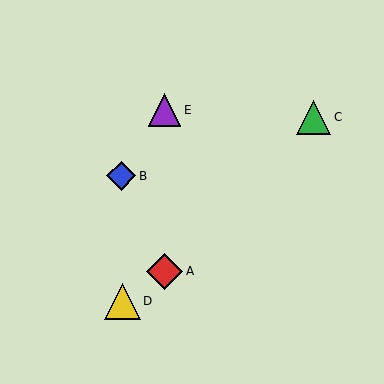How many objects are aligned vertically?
2 objects (A, E) are aligned vertically.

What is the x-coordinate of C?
Object C is at x≈314.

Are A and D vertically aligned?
No, A is at x≈165 and D is at x≈122.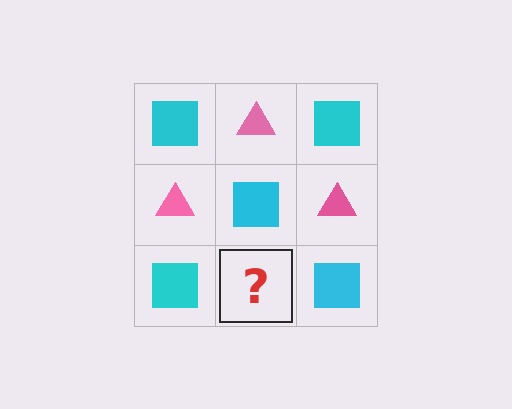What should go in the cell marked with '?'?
The missing cell should contain a pink triangle.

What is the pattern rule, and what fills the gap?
The rule is that it alternates cyan square and pink triangle in a checkerboard pattern. The gap should be filled with a pink triangle.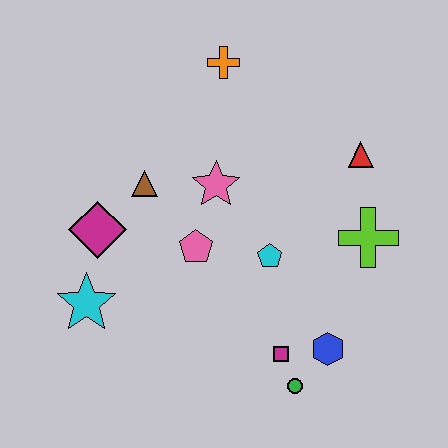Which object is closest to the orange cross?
The pink star is closest to the orange cross.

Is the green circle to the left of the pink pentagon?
No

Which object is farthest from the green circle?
The orange cross is farthest from the green circle.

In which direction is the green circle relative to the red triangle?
The green circle is below the red triangle.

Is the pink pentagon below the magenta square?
No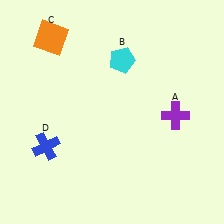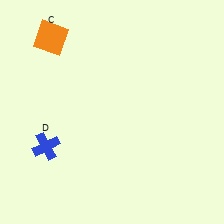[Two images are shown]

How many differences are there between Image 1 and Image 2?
There are 2 differences between the two images.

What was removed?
The purple cross (A), the cyan pentagon (B) were removed in Image 2.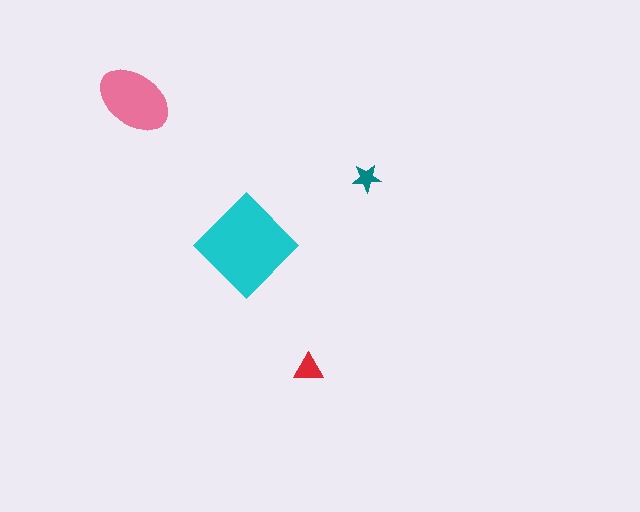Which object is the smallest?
The teal star.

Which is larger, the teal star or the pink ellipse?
The pink ellipse.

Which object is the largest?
The cyan diamond.